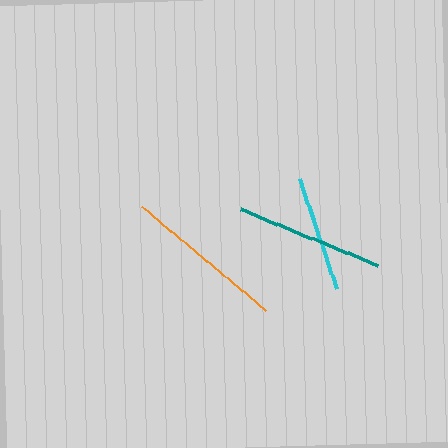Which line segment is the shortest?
The cyan line is the shortest at approximately 116 pixels.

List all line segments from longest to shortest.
From longest to shortest: orange, teal, cyan.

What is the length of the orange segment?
The orange segment is approximately 161 pixels long.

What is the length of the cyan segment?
The cyan segment is approximately 116 pixels long.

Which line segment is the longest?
The orange line is the longest at approximately 161 pixels.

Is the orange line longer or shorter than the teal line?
The orange line is longer than the teal line.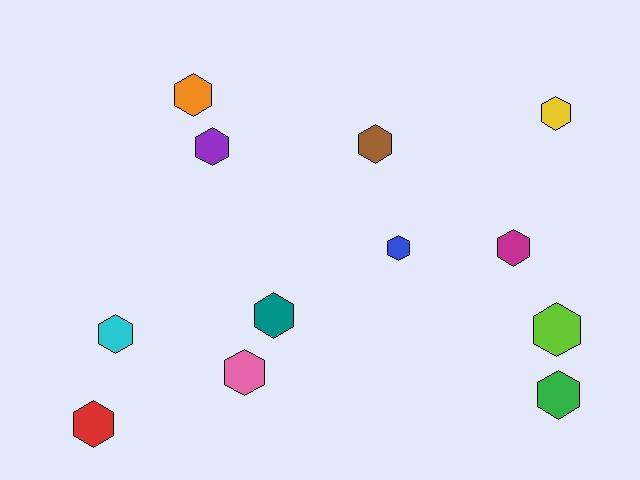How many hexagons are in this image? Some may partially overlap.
There are 12 hexagons.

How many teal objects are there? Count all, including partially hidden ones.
There is 1 teal object.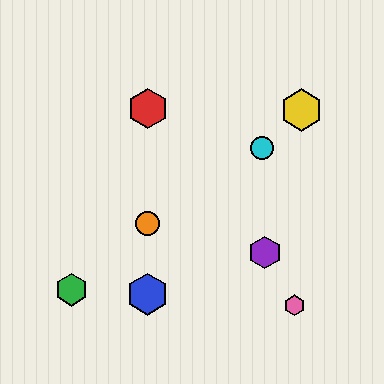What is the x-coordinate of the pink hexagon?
The pink hexagon is at x≈295.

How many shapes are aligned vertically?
3 shapes (the red hexagon, the blue hexagon, the orange circle) are aligned vertically.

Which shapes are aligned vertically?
The red hexagon, the blue hexagon, the orange circle are aligned vertically.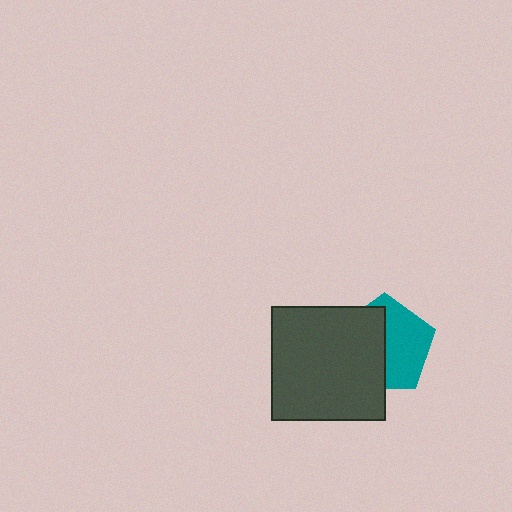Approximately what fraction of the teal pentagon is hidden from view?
Roughly 49% of the teal pentagon is hidden behind the dark gray square.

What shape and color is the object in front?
The object in front is a dark gray square.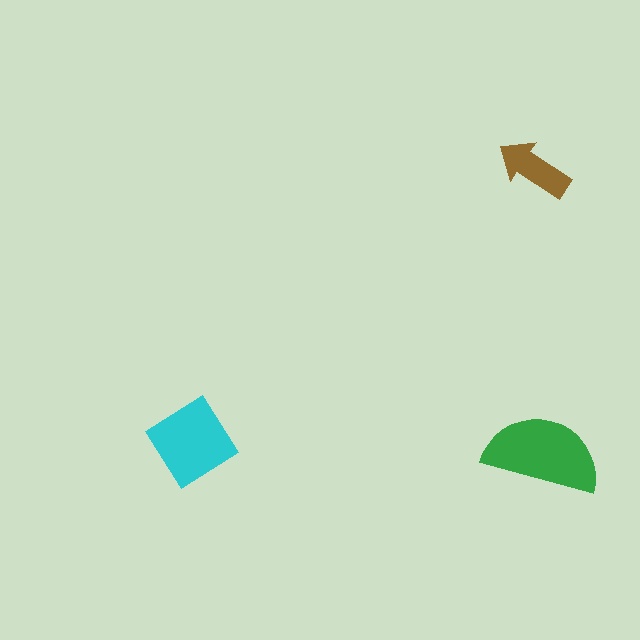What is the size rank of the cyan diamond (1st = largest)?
2nd.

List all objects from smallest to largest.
The brown arrow, the cyan diamond, the green semicircle.